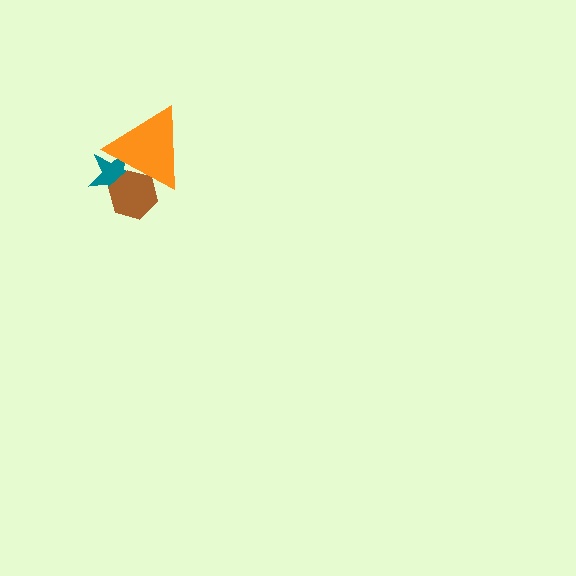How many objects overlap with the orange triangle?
2 objects overlap with the orange triangle.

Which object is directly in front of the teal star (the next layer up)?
The brown hexagon is directly in front of the teal star.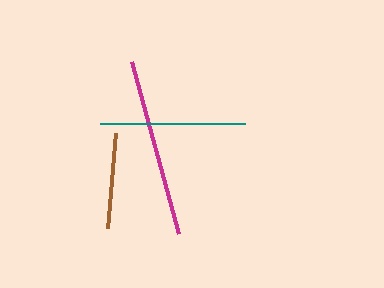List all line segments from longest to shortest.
From longest to shortest: magenta, teal, brown.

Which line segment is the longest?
The magenta line is the longest at approximately 178 pixels.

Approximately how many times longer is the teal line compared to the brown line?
The teal line is approximately 1.5 times the length of the brown line.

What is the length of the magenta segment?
The magenta segment is approximately 178 pixels long.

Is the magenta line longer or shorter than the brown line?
The magenta line is longer than the brown line.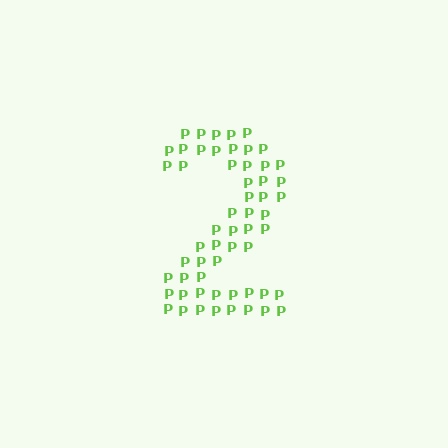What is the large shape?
The large shape is the digit 2.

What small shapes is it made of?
It is made of small letter P's.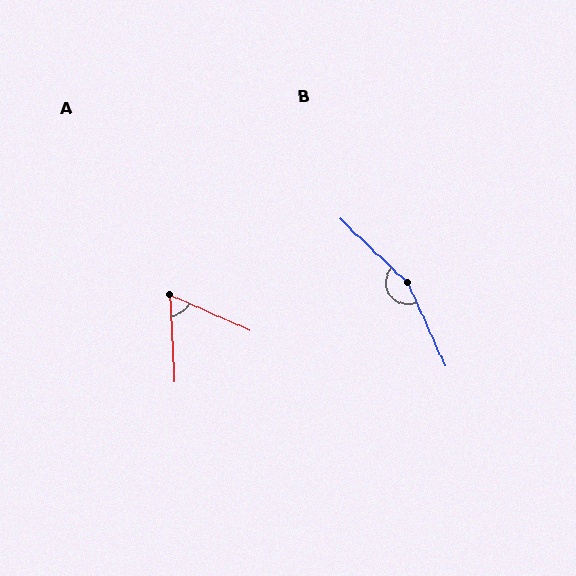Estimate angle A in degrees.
Approximately 63 degrees.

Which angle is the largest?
B, at approximately 158 degrees.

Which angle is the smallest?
A, at approximately 63 degrees.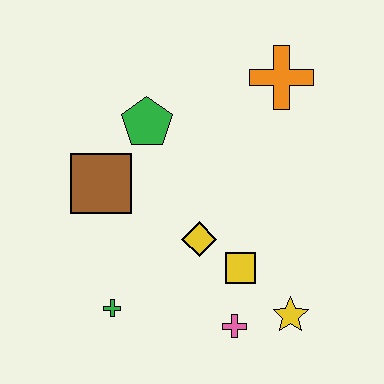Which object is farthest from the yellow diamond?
The orange cross is farthest from the yellow diamond.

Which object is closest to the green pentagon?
The brown square is closest to the green pentagon.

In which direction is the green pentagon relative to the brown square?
The green pentagon is above the brown square.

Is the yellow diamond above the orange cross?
No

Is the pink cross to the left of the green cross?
No